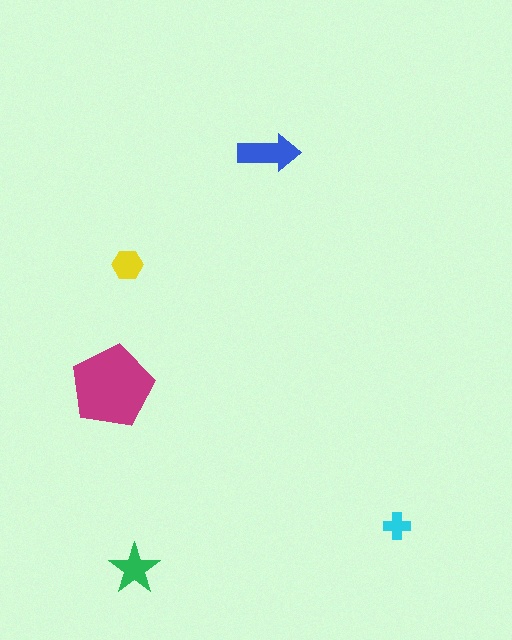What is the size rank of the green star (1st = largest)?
3rd.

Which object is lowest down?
The green star is bottommost.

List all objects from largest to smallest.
The magenta pentagon, the blue arrow, the green star, the yellow hexagon, the cyan cross.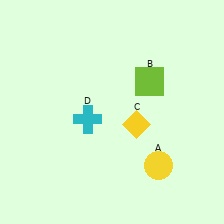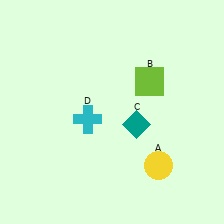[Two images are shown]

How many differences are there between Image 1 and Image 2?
There is 1 difference between the two images.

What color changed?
The diamond (C) changed from yellow in Image 1 to teal in Image 2.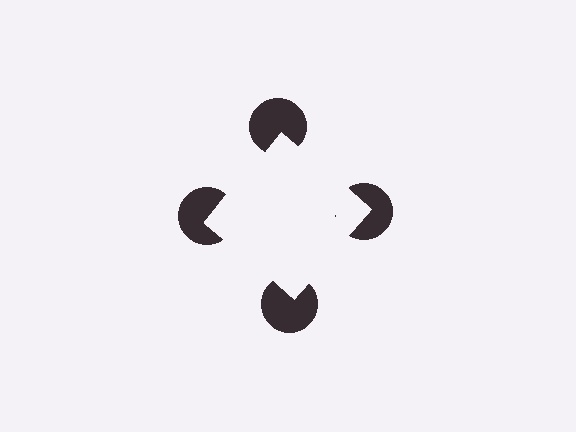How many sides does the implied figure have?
4 sides.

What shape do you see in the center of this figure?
An illusory square — its edges are inferred from the aligned wedge cuts in the pac-man discs, not physically drawn.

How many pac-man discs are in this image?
There are 4 — one at each vertex of the illusory square.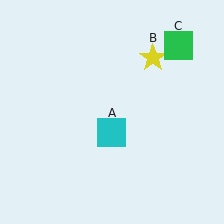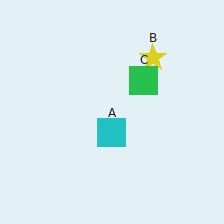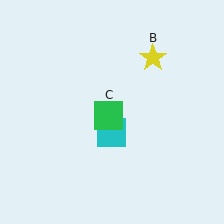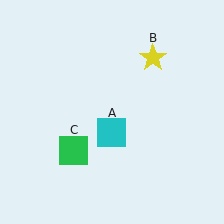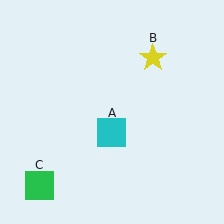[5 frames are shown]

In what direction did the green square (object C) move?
The green square (object C) moved down and to the left.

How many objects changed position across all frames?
1 object changed position: green square (object C).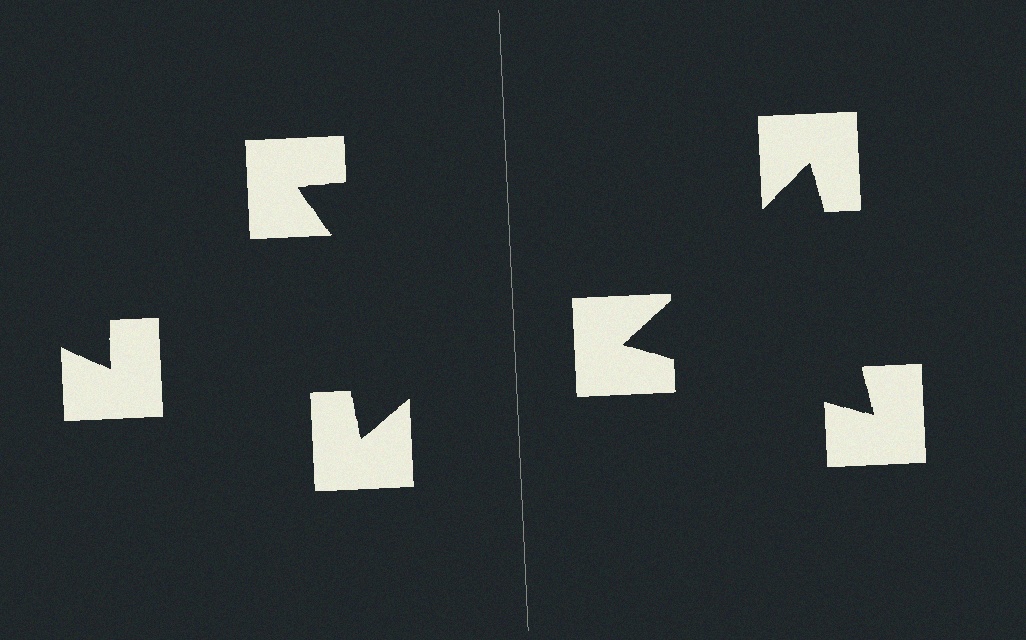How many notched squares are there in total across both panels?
6 — 3 on each side.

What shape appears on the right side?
An illusory triangle.